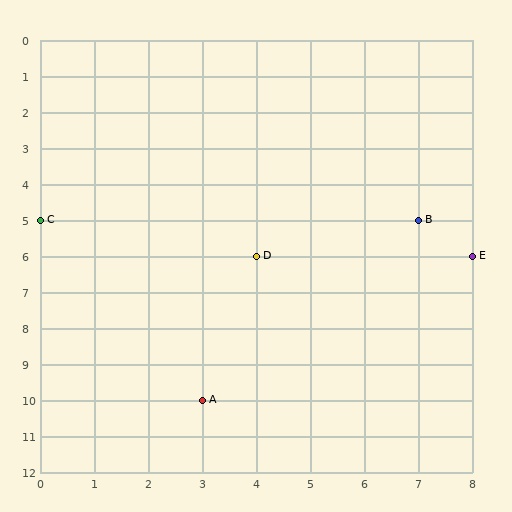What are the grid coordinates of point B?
Point B is at grid coordinates (7, 5).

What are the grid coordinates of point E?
Point E is at grid coordinates (8, 6).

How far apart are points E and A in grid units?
Points E and A are 5 columns and 4 rows apart (about 6.4 grid units diagonally).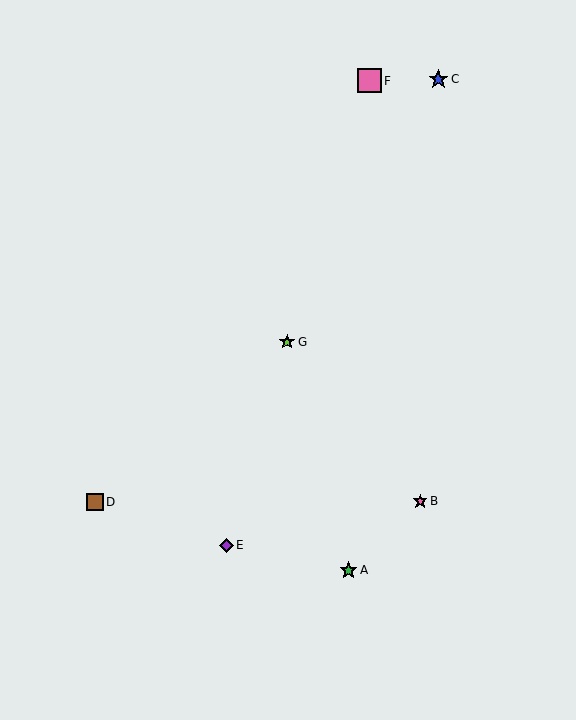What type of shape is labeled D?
Shape D is a brown square.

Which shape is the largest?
The pink square (labeled F) is the largest.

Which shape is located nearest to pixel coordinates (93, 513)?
The brown square (labeled D) at (95, 502) is nearest to that location.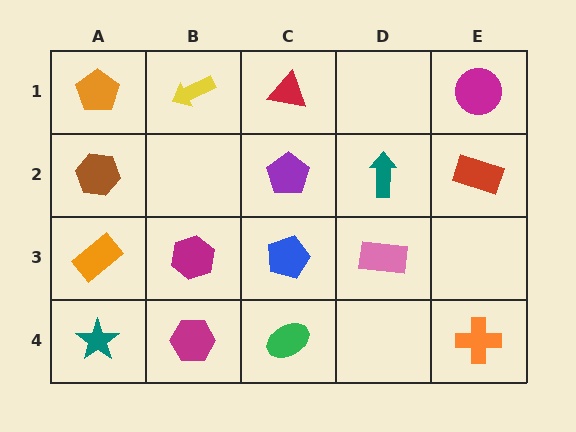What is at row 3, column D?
A pink rectangle.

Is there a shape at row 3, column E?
No, that cell is empty.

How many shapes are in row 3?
4 shapes.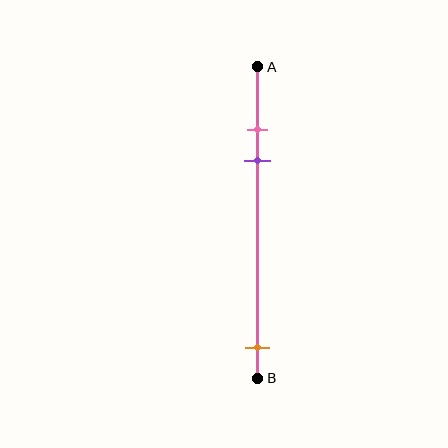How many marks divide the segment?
There are 3 marks dividing the segment.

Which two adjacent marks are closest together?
The pink and purple marks are the closest adjacent pair.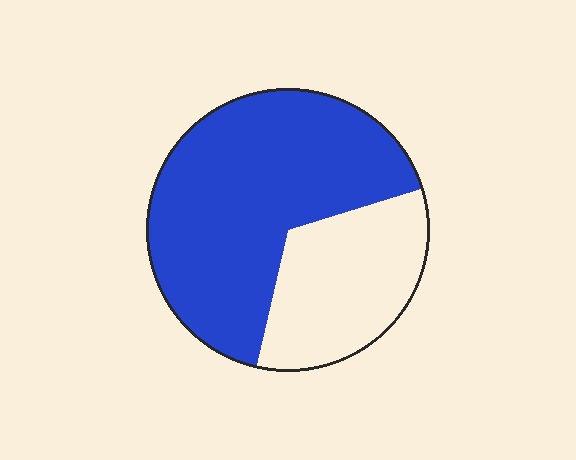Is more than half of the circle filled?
Yes.